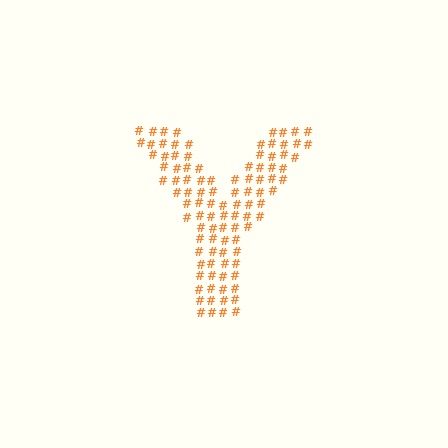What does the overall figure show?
The overall figure shows the letter Y.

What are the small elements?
The small elements are hash symbols.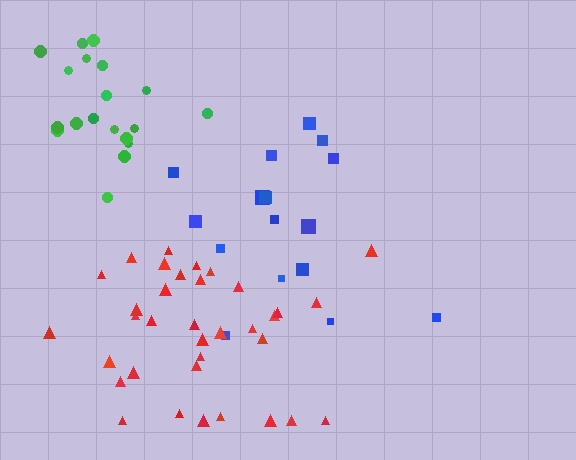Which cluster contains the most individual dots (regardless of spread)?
Red (35).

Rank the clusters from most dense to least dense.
green, red, blue.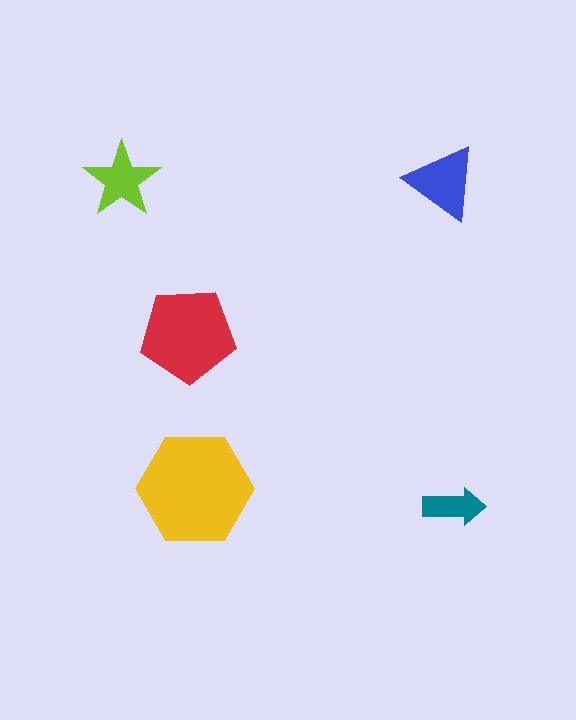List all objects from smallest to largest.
The teal arrow, the lime star, the blue triangle, the red pentagon, the yellow hexagon.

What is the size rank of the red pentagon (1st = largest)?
2nd.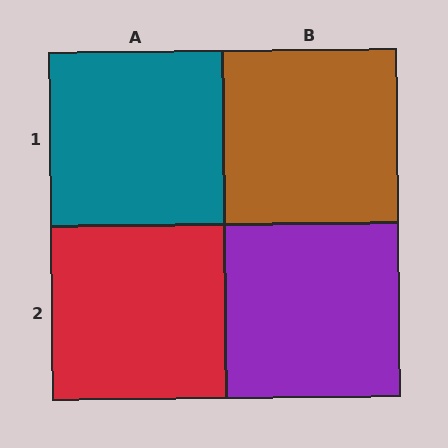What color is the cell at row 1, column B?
Brown.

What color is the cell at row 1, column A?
Teal.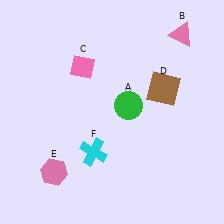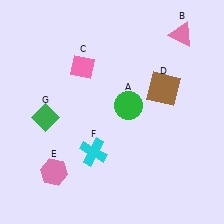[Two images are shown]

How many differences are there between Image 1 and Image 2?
There is 1 difference between the two images.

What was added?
A green diamond (G) was added in Image 2.